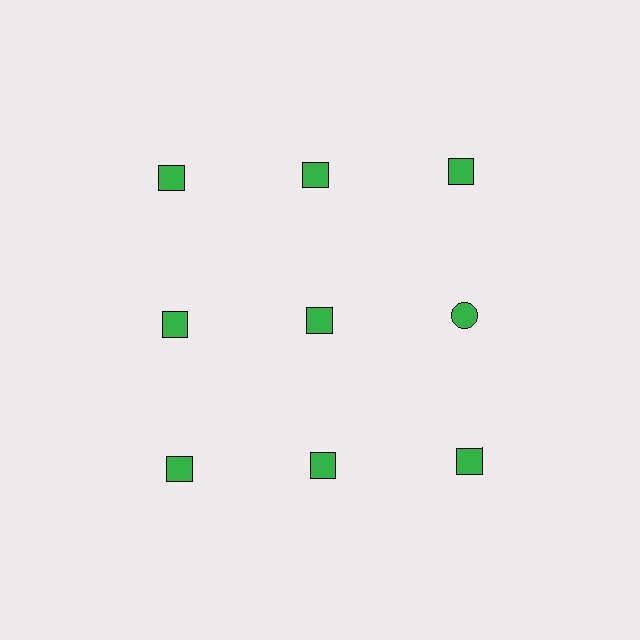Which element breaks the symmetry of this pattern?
The green circle in the second row, center column breaks the symmetry. All other shapes are green squares.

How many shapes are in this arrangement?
There are 9 shapes arranged in a grid pattern.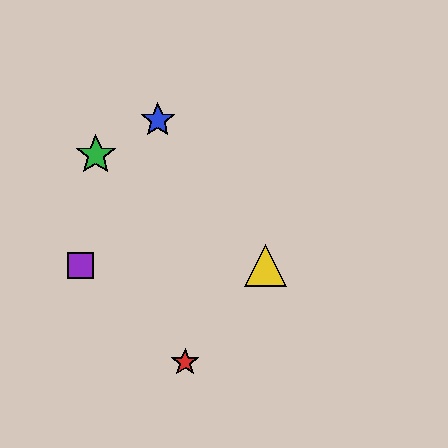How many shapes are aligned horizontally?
2 shapes (the yellow triangle, the purple square) are aligned horizontally.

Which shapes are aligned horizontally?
The yellow triangle, the purple square are aligned horizontally.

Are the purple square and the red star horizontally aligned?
No, the purple square is at y≈266 and the red star is at y≈362.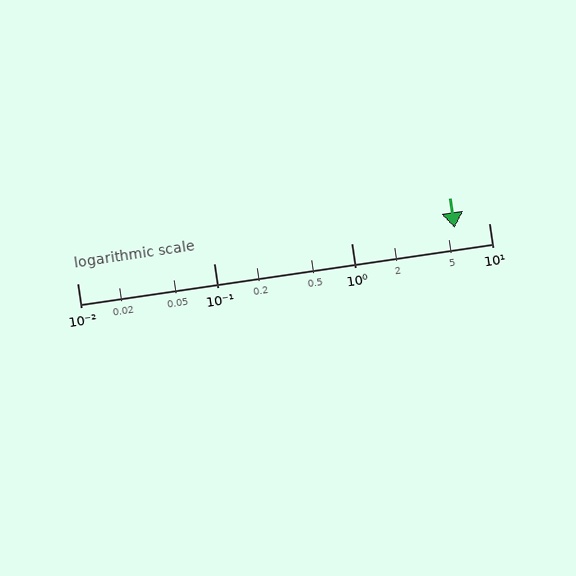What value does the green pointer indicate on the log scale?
The pointer indicates approximately 5.6.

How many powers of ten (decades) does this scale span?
The scale spans 3 decades, from 0.01 to 10.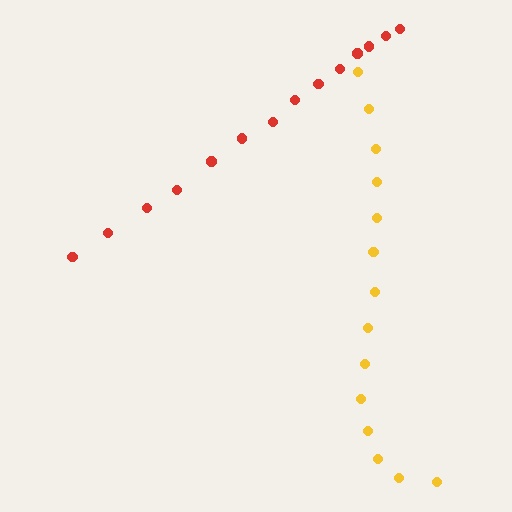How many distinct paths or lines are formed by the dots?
There are 2 distinct paths.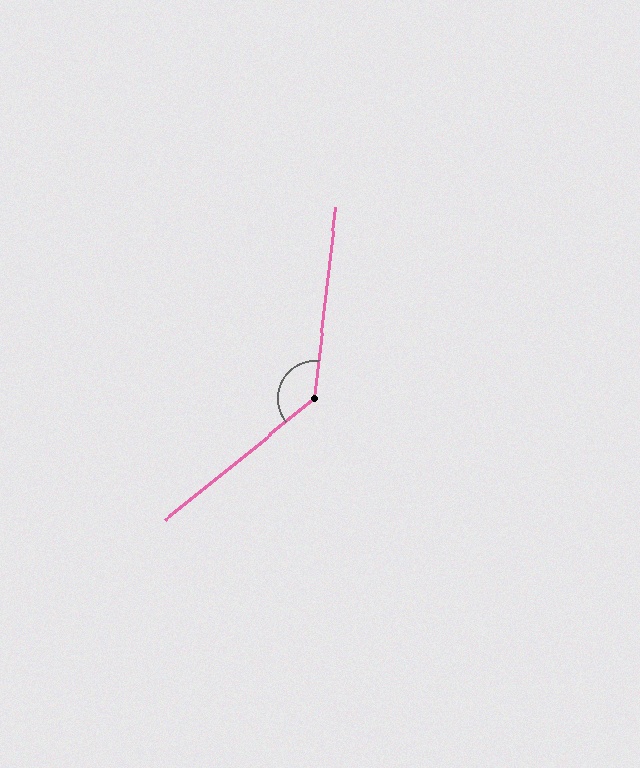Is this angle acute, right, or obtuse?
It is obtuse.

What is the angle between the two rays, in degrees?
Approximately 135 degrees.